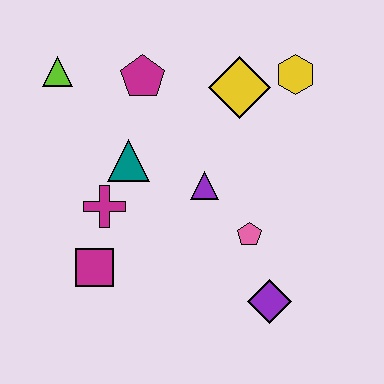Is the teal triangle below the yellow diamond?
Yes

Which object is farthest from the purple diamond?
The lime triangle is farthest from the purple diamond.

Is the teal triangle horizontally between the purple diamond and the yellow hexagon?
No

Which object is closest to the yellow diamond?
The yellow hexagon is closest to the yellow diamond.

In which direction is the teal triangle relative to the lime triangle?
The teal triangle is below the lime triangle.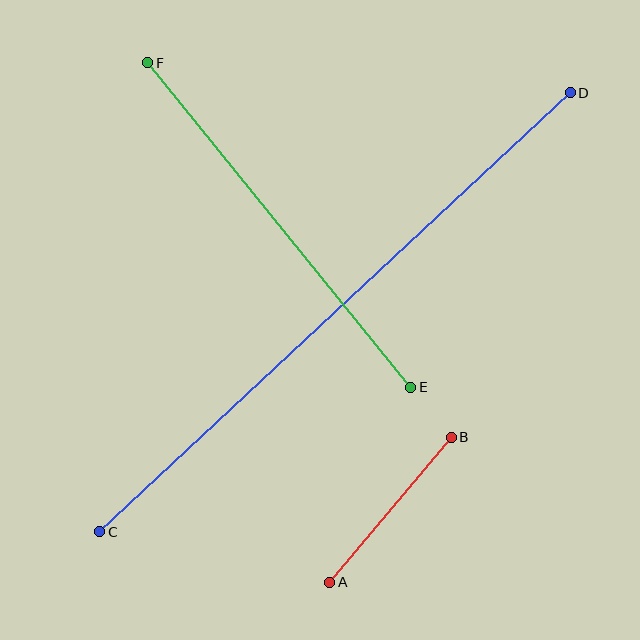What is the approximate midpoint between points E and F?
The midpoint is at approximately (279, 225) pixels.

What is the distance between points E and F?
The distance is approximately 417 pixels.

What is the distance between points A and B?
The distance is approximately 189 pixels.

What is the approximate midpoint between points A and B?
The midpoint is at approximately (390, 510) pixels.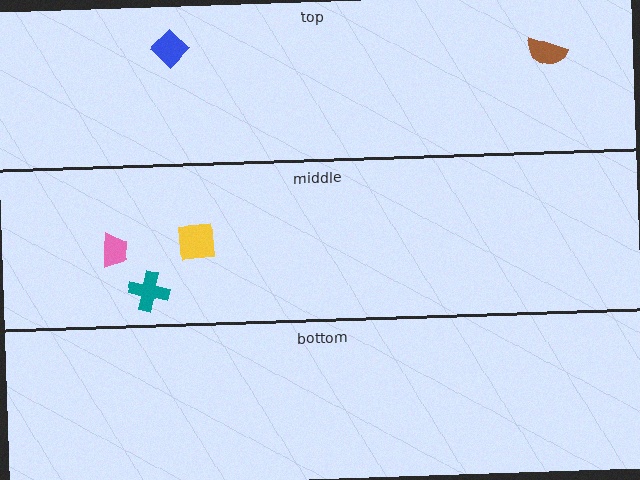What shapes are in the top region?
The brown semicircle, the blue diamond.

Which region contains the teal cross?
The middle region.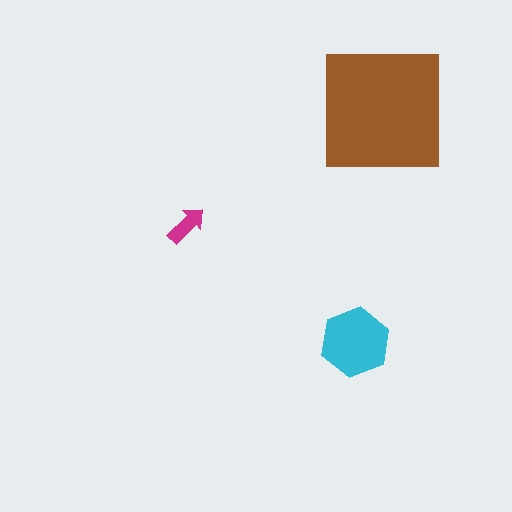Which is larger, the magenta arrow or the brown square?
The brown square.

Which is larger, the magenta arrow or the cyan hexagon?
The cyan hexagon.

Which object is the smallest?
The magenta arrow.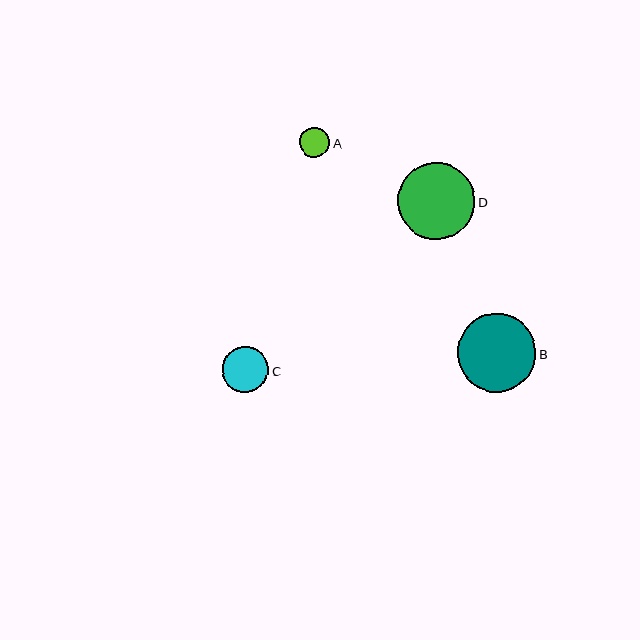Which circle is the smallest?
Circle A is the smallest with a size of approximately 30 pixels.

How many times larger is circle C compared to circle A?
Circle C is approximately 1.5 times the size of circle A.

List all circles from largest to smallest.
From largest to smallest: B, D, C, A.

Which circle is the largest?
Circle B is the largest with a size of approximately 79 pixels.